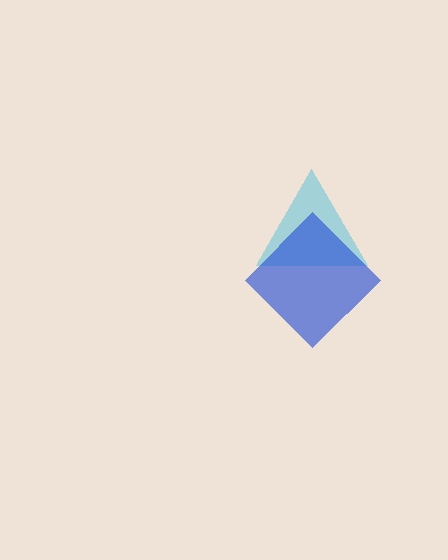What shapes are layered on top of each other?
The layered shapes are: a cyan triangle, a blue diamond.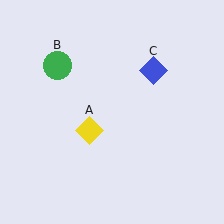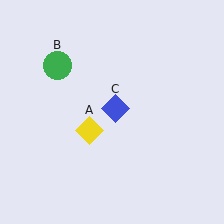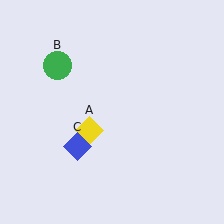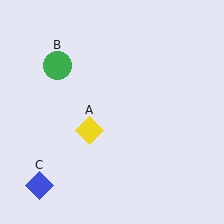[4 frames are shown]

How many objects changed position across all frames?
1 object changed position: blue diamond (object C).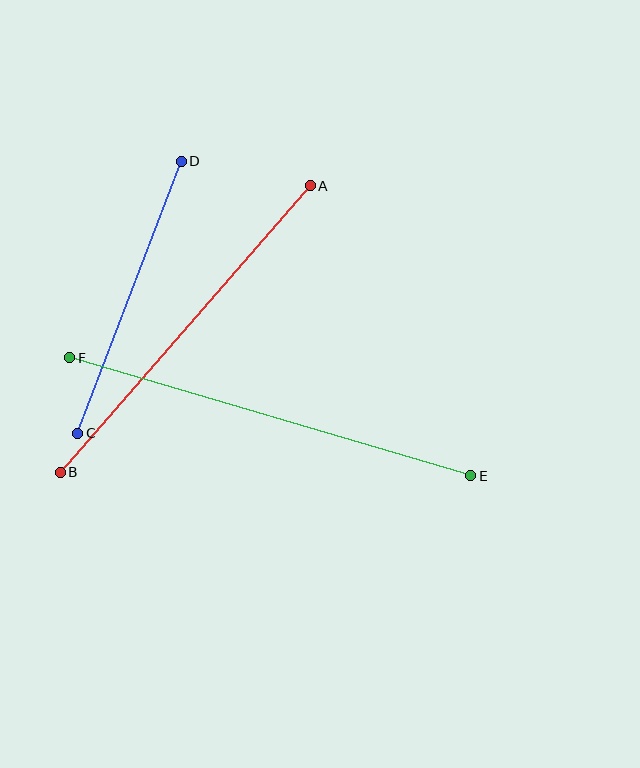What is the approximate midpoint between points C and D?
The midpoint is at approximately (130, 297) pixels.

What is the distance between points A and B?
The distance is approximately 380 pixels.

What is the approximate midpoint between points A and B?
The midpoint is at approximately (185, 329) pixels.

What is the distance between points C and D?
The distance is approximately 291 pixels.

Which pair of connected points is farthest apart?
Points E and F are farthest apart.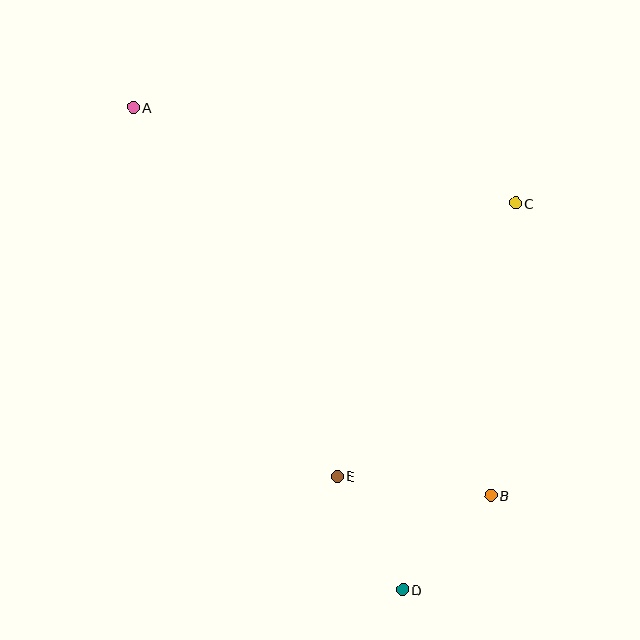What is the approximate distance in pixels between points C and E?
The distance between C and E is approximately 326 pixels.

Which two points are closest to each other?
Points B and D are closest to each other.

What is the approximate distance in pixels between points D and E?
The distance between D and E is approximately 131 pixels.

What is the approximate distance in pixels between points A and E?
The distance between A and E is approximately 422 pixels.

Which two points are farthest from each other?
Points A and D are farthest from each other.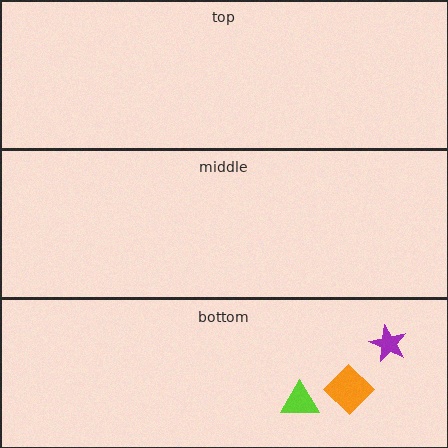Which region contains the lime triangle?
The bottom region.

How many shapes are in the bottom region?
3.